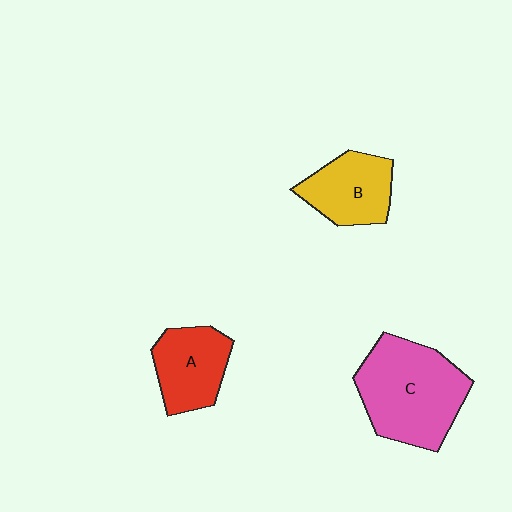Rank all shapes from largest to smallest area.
From largest to smallest: C (pink), A (red), B (yellow).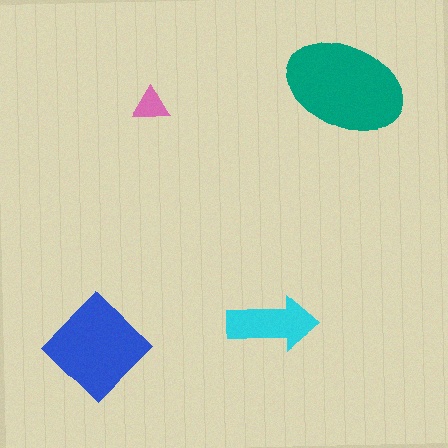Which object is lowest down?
The blue diamond is bottommost.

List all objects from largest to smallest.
The teal ellipse, the blue diamond, the cyan arrow, the pink triangle.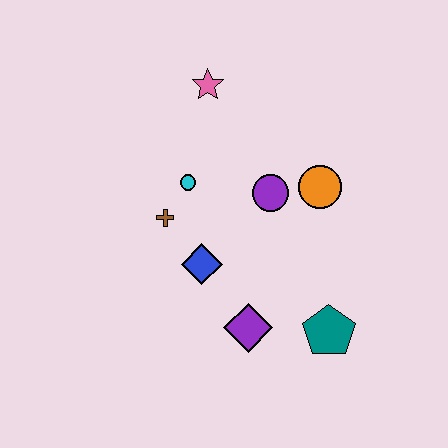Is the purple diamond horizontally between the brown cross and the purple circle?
Yes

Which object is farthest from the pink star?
The teal pentagon is farthest from the pink star.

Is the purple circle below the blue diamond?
No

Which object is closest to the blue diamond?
The brown cross is closest to the blue diamond.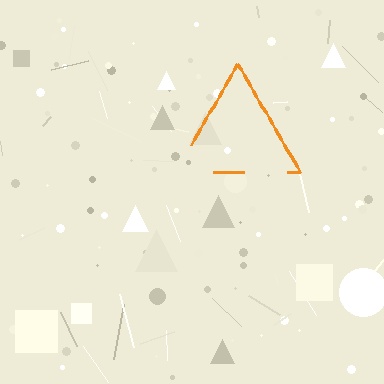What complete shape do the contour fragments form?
The contour fragments form a triangle.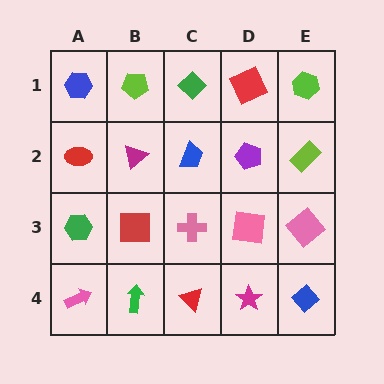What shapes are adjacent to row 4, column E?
A pink diamond (row 3, column E), a magenta star (row 4, column D).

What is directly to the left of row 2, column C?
A magenta triangle.